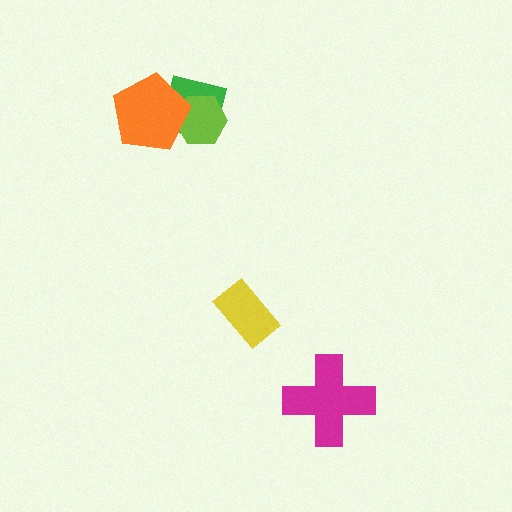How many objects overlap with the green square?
2 objects overlap with the green square.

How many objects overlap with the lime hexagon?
2 objects overlap with the lime hexagon.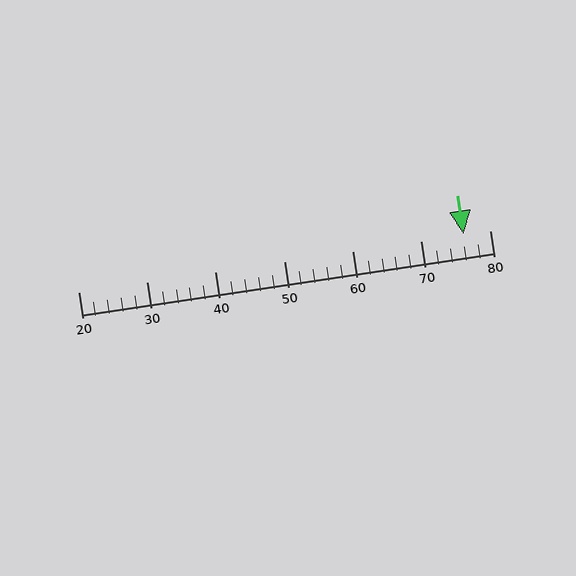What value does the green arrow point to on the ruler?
The green arrow points to approximately 76.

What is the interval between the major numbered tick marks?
The major tick marks are spaced 10 units apart.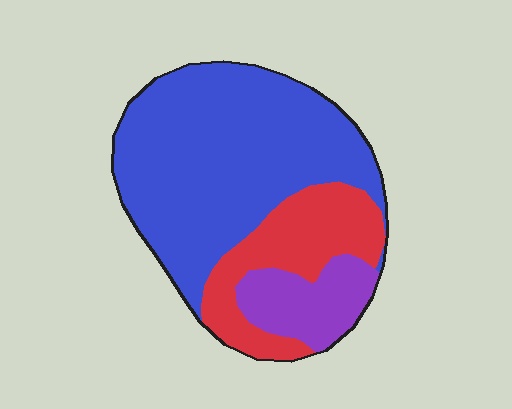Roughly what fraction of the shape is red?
Red covers 24% of the shape.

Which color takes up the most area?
Blue, at roughly 60%.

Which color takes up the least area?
Purple, at roughly 15%.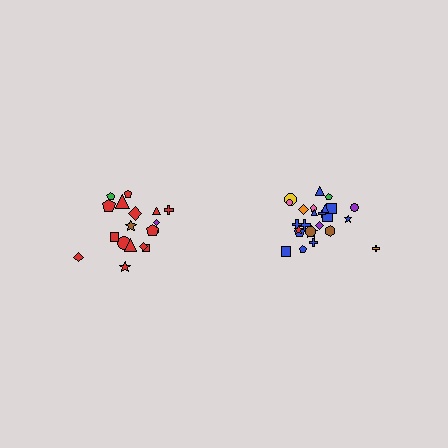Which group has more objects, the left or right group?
The right group.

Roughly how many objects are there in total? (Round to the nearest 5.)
Roughly 45 objects in total.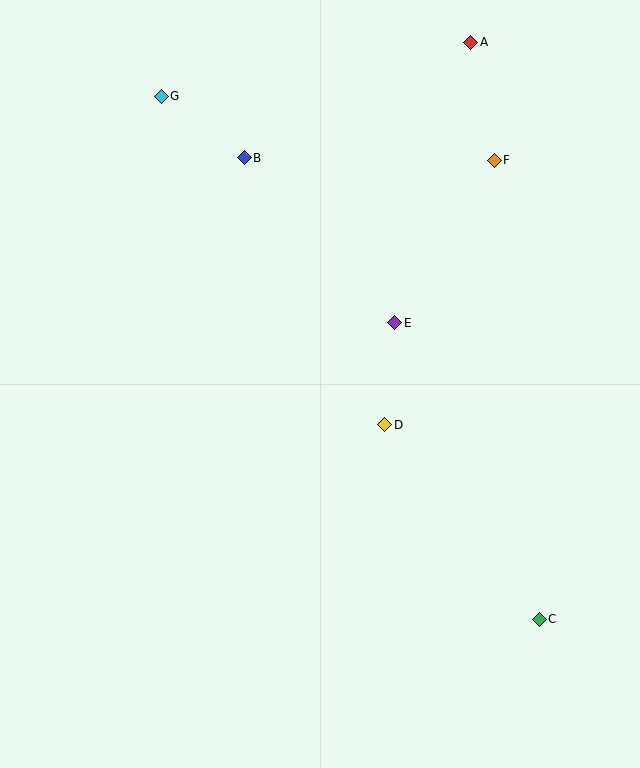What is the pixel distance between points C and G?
The distance between C and G is 645 pixels.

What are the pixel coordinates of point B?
Point B is at (244, 158).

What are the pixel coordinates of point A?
Point A is at (471, 42).